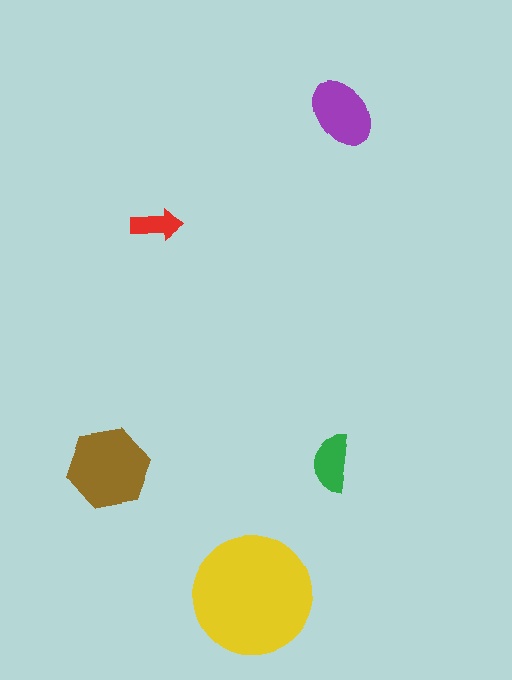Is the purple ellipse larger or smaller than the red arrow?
Larger.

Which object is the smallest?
The red arrow.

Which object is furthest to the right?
The purple ellipse is rightmost.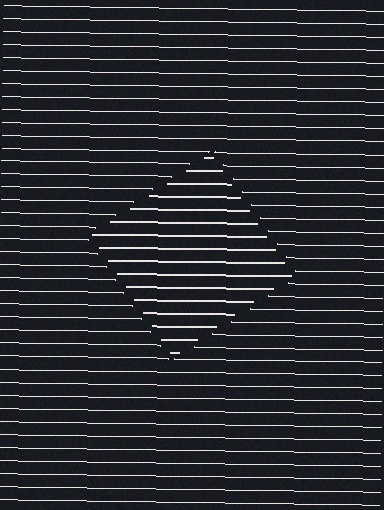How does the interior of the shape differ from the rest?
The interior of the shape contains the same grating, shifted by half a period — the contour is defined by the phase discontinuity where line-ends from the inner and outer gratings abut.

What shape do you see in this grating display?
An illusory square. The interior of the shape contains the same grating, shifted by half a period — the contour is defined by the phase discontinuity where line-ends from the inner and outer gratings abut.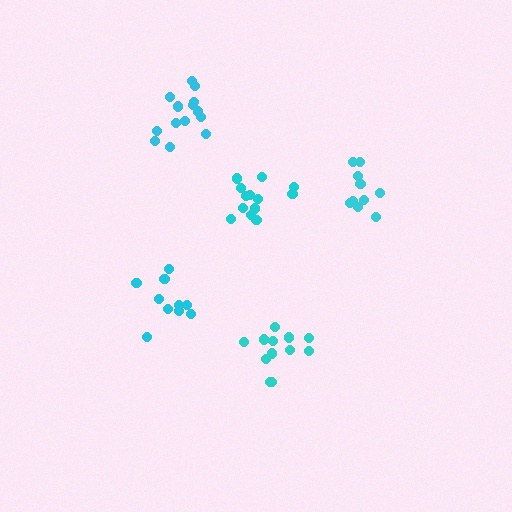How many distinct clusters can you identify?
There are 5 distinct clusters.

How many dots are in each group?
Group 1: 13 dots, Group 2: 12 dots, Group 3: 10 dots, Group 4: 14 dots, Group 5: 10 dots (59 total).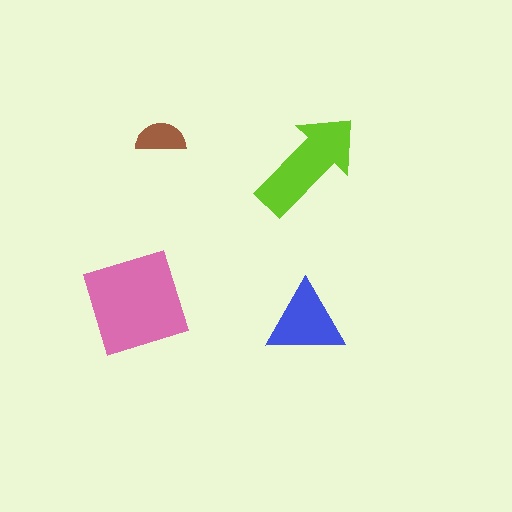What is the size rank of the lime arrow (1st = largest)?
2nd.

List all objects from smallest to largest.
The brown semicircle, the blue triangle, the lime arrow, the pink diamond.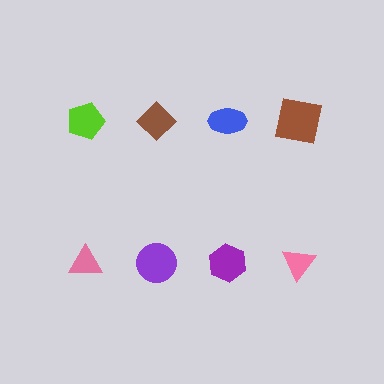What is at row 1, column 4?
A brown square.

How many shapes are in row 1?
4 shapes.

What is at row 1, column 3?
A blue ellipse.